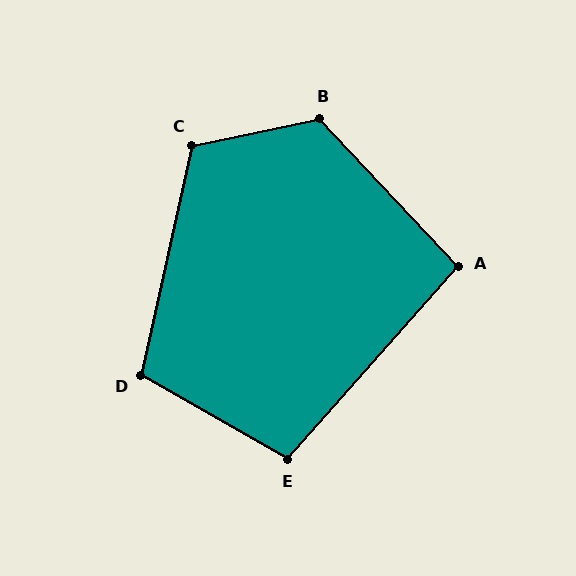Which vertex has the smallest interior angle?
A, at approximately 95 degrees.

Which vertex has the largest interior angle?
B, at approximately 122 degrees.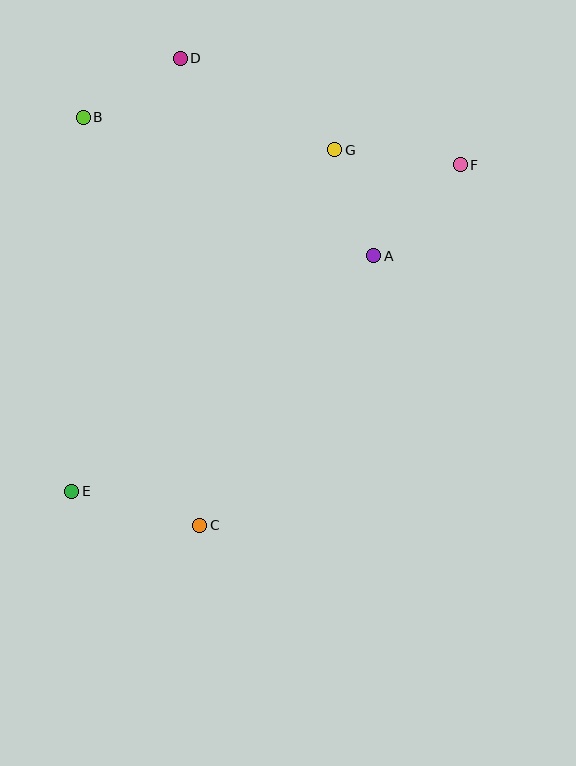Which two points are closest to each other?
Points A and G are closest to each other.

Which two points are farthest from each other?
Points E and F are farthest from each other.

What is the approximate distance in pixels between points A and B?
The distance between A and B is approximately 322 pixels.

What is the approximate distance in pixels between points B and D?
The distance between B and D is approximately 114 pixels.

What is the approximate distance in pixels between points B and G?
The distance between B and G is approximately 254 pixels.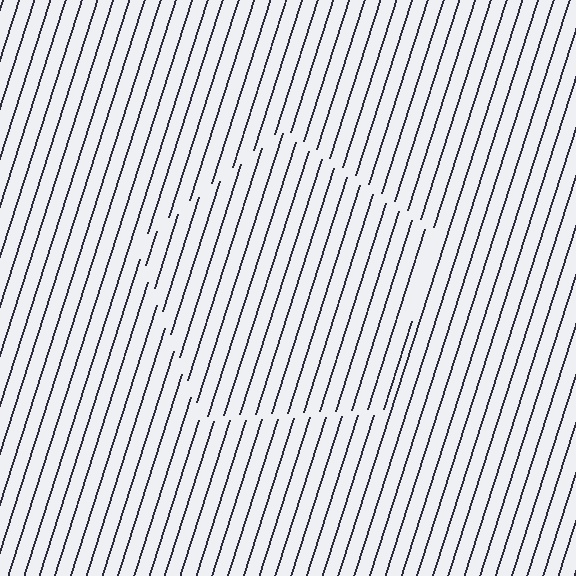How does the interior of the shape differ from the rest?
The interior of the shape contains the same grating, shifted by half a period — the contour is defined by the phase discontinuity where line-ends from the inner and outer gratings abut.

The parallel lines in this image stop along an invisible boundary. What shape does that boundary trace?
An illusory pentagon. The interior of the shape contains the same grating, shifted by half a period — the contour is defined by the phase discontinuity where line-ends from the inner and outer gratings abut.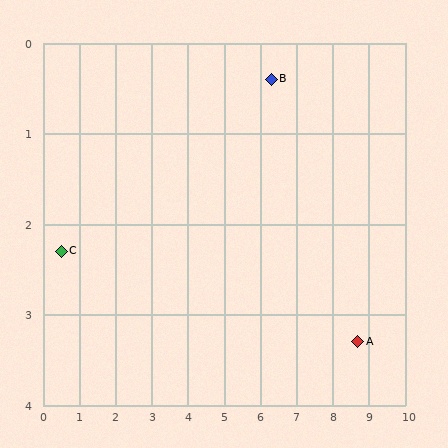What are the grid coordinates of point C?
Point C is at approximately (0.5, 2.3).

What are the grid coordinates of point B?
Point B is at approximately (6.3, 0.4).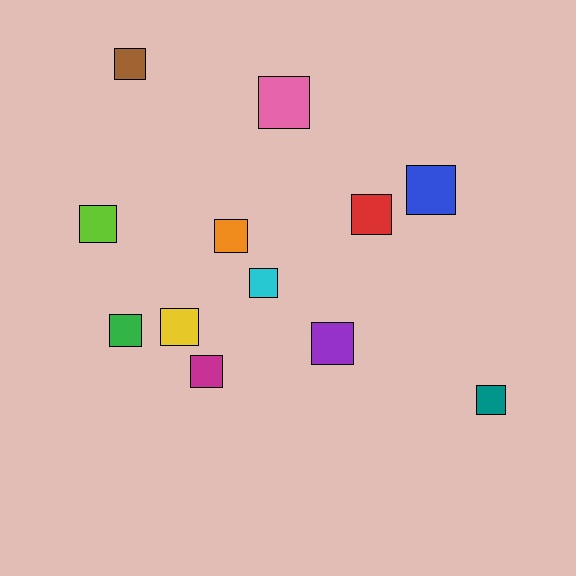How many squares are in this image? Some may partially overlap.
There are 12 squares.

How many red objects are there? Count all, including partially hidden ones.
There is 1 red object.